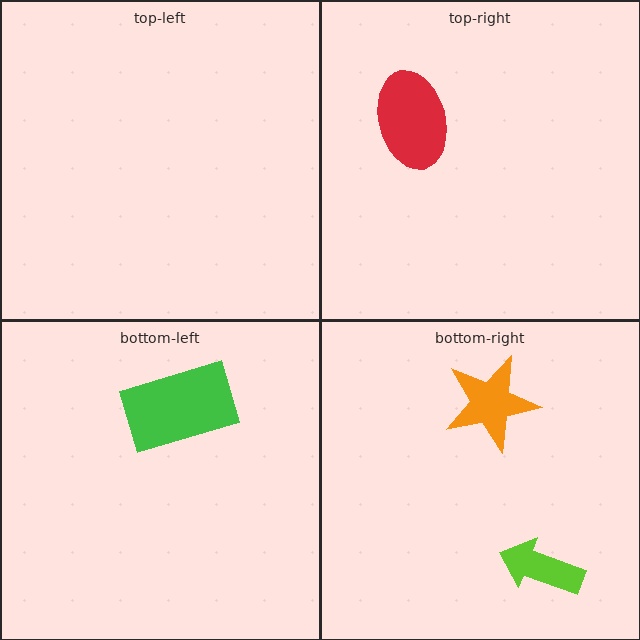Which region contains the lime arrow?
The bottom-right region.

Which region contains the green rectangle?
The bottom-left region.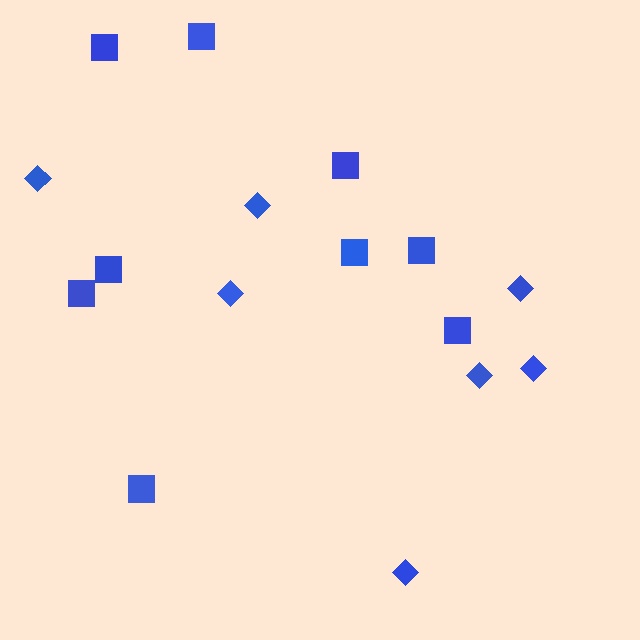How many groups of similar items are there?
There are 2 groups: one group of squares (9) and one group of diamonds (7).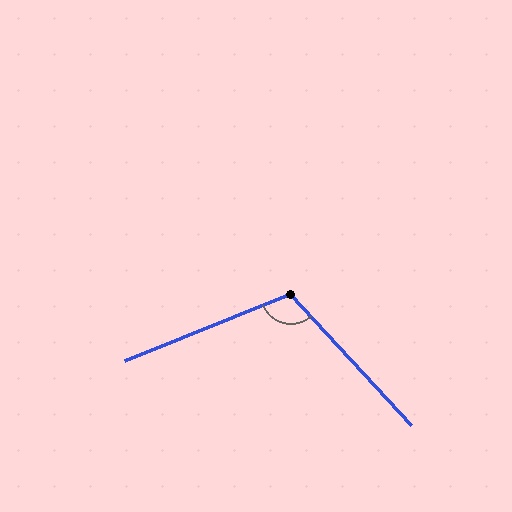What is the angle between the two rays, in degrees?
Approximately 111 degrees.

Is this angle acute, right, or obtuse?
It is obtuse.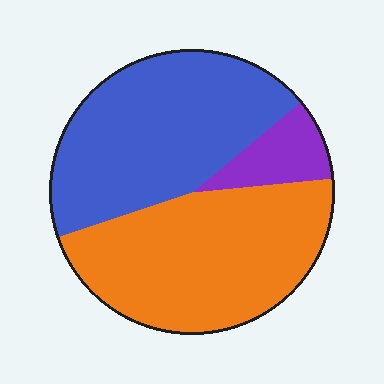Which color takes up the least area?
Purple, at roughly 10%.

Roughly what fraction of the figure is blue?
Blue covers 44% of the figure.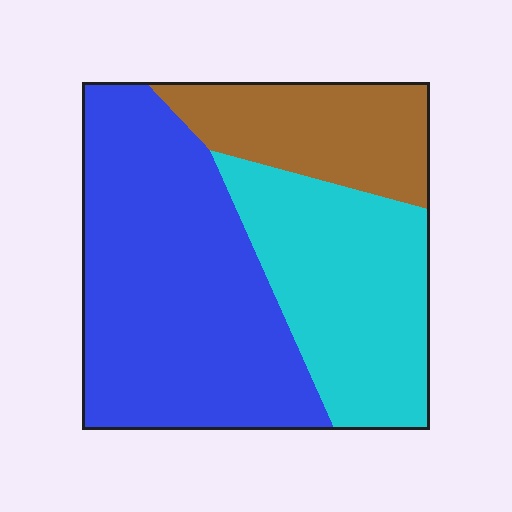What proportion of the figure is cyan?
Cyan takes up about one third (1/3) of the figure.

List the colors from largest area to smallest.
From largest to smallest: blue, cyan, brown.